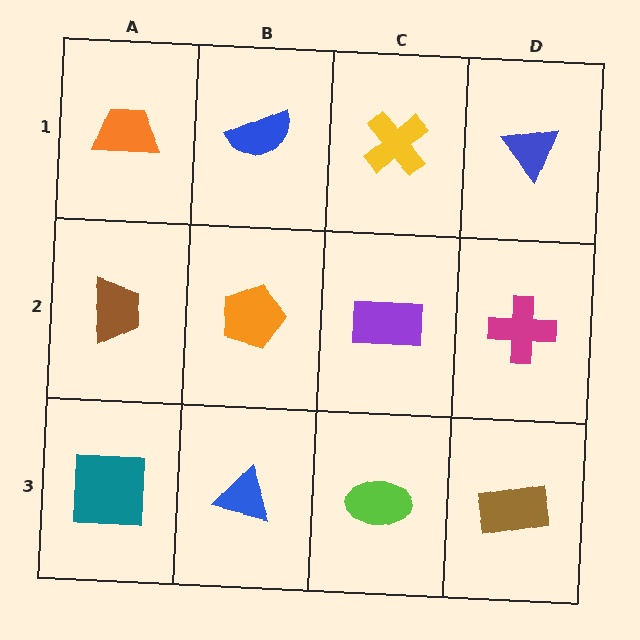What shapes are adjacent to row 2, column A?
An orange trapezoid (row 1, column A), a teal square (row 3, column A), an orange pentagon (row 2, column B).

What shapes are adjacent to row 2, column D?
A blue triangle (row 1, column D), a brown rectangle (row 3, column D), a purple rectangle (row 2, column C).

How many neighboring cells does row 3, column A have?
2.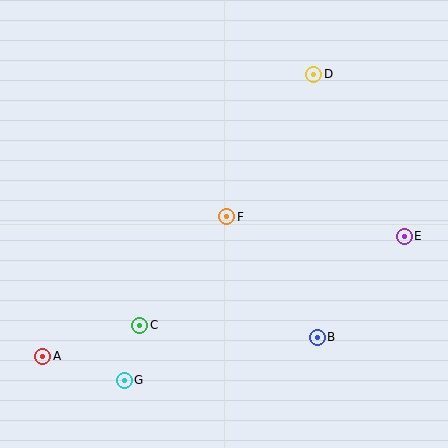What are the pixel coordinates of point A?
Point A is at (43, 357).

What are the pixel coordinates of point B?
Point B is at (317, 337).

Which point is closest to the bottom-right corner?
Point B is closest to the bottom-right corner.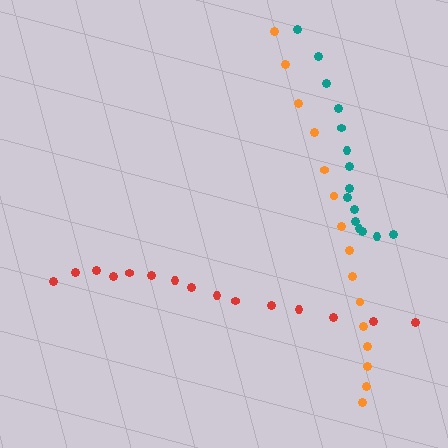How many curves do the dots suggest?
There are 3 distinct paths.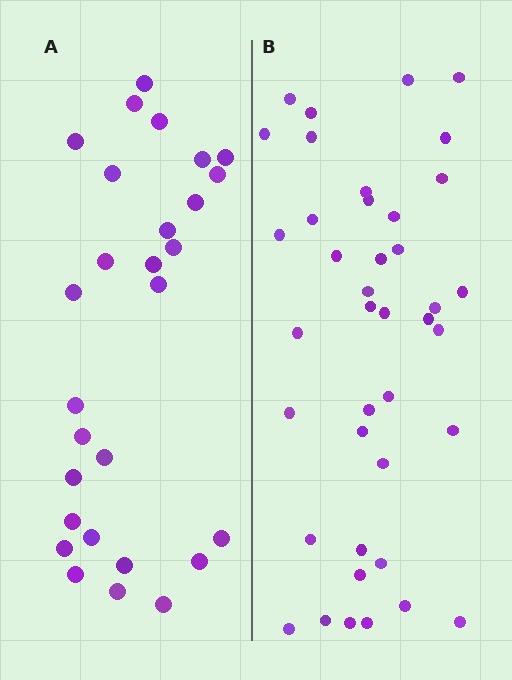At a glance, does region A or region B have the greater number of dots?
Region B (the right region) has more dots.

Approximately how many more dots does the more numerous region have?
Region B has roughly 12 or so more dots than region A.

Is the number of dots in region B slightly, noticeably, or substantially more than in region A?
Region B has noticeably more, but not dramatically so. The ratio is roughly 1.4 to 1.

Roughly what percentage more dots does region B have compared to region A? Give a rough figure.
About 45% more.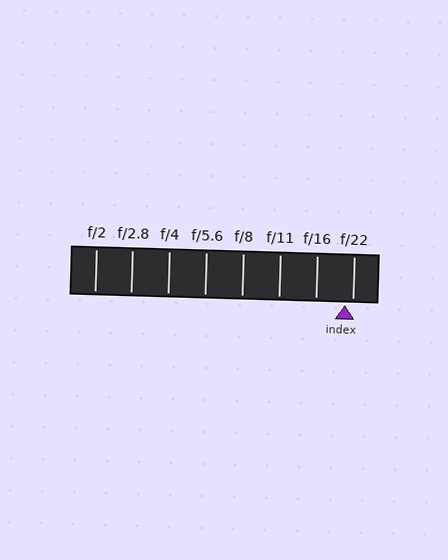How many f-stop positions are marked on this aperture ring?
There are 8 f-stop positions marked.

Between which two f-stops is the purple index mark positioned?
The index mark is between f/16 and f/22.